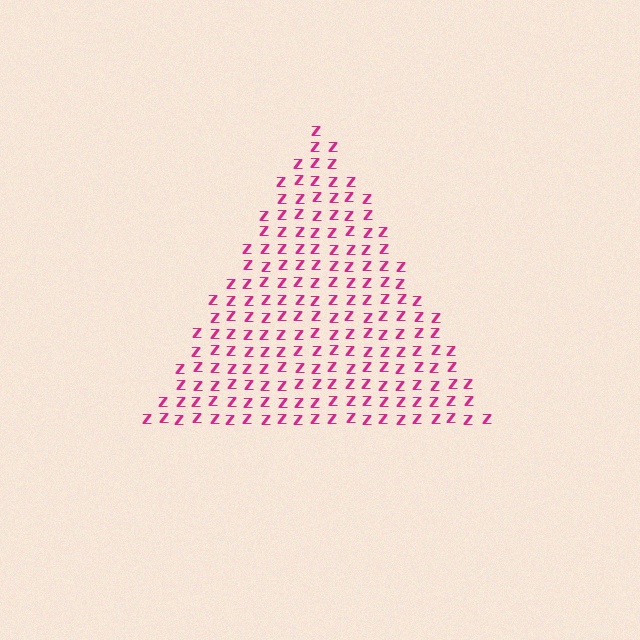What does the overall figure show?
The overall figure shows a triangle.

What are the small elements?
The small elements are letter Z's.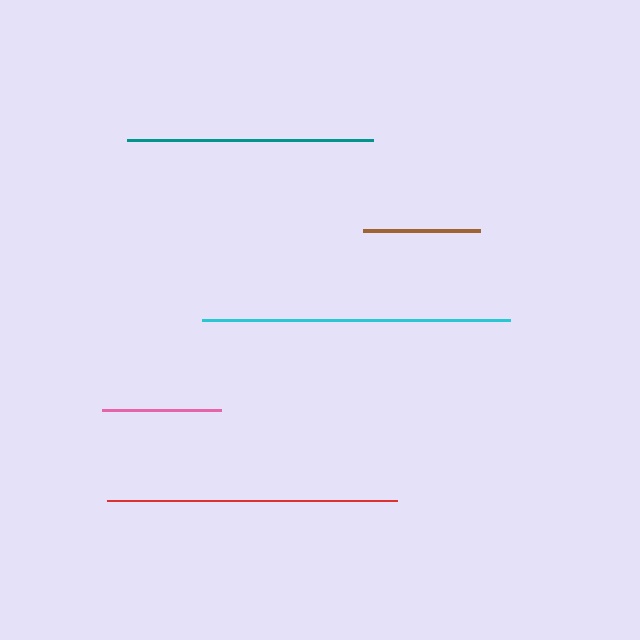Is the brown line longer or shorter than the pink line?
The pink line is longer than the brown line.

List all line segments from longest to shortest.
From longest to shortest: cyan, red, teal, pink, brown.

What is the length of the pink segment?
The pink segment is approximately 119 pixels long.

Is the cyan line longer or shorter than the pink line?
The cyan line is longer than the pink line.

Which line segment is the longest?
The cyan line is the longest at approximately 308 pixels.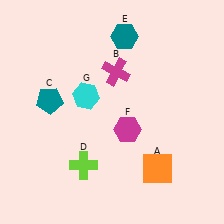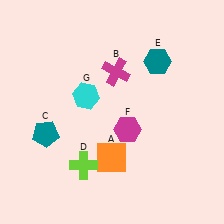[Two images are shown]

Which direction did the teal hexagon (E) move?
The teal hexagon (E) moved right.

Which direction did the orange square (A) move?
The orange square (A) moved left.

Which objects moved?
The objects that moved are: the orange square (A), the teal pentagon (C), the teal hexagon (E).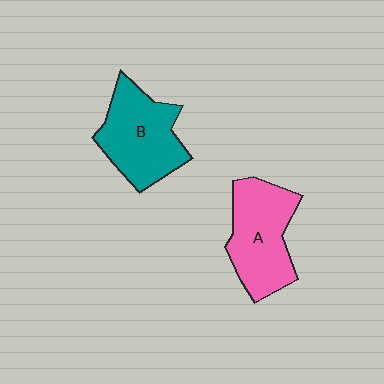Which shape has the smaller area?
Shape A (pink).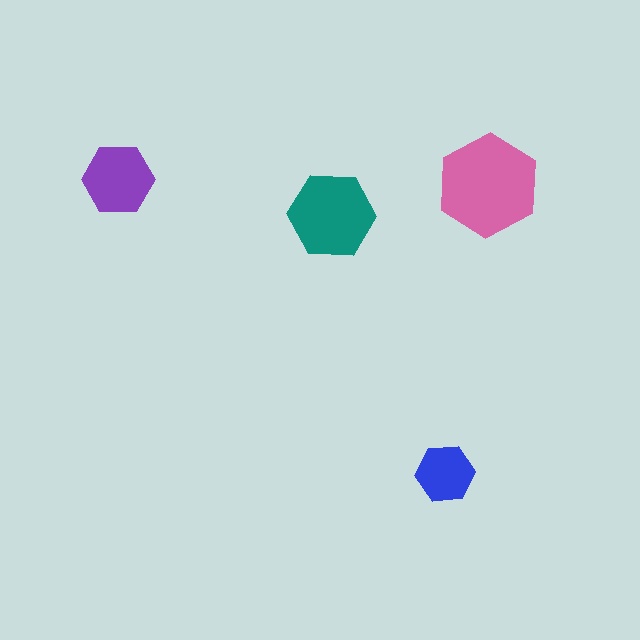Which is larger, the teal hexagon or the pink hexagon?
The pink one.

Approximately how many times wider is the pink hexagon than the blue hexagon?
About 1.5 times wider.